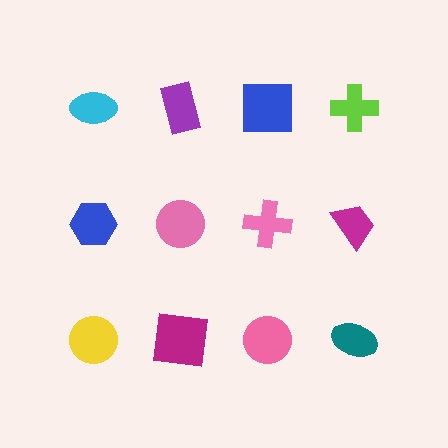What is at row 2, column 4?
A magenta trapezoid.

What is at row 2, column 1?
A blue hexagon.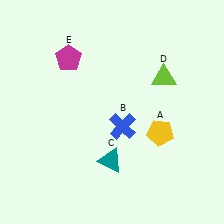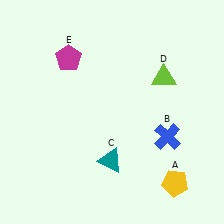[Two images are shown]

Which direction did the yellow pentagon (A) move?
The yellow pentagon (A) moved down.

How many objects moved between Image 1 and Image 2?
2 objects moved between the two images.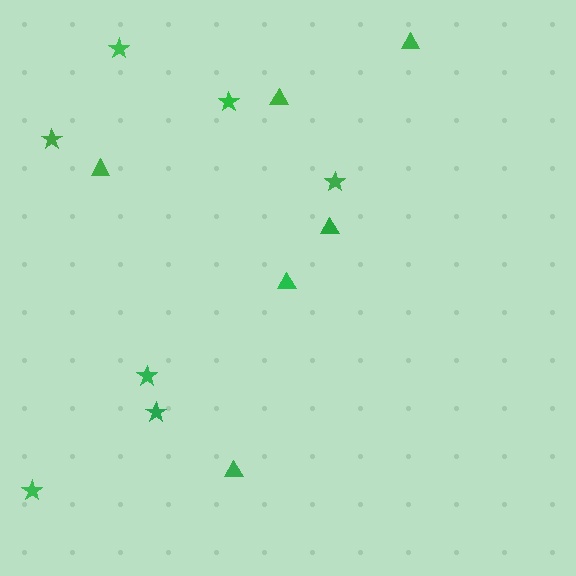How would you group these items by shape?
There are 2 groups: one group of stars (7) and one group of triangles (6).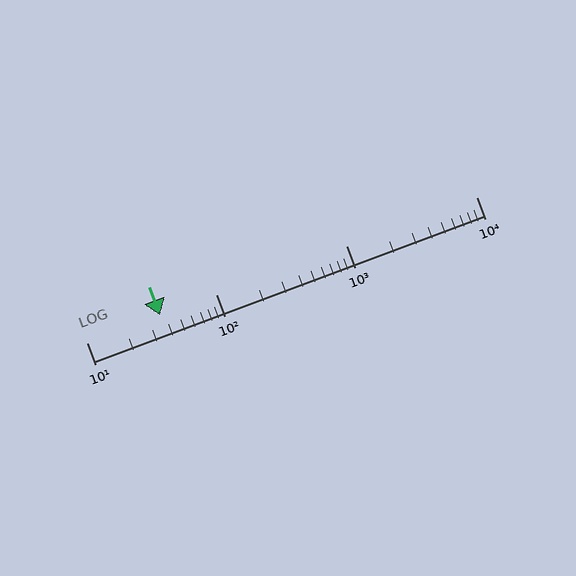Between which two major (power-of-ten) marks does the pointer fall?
The pointer is between 10 and 100.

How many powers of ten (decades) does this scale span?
The scale spans 3 decades, from 10 to 10000.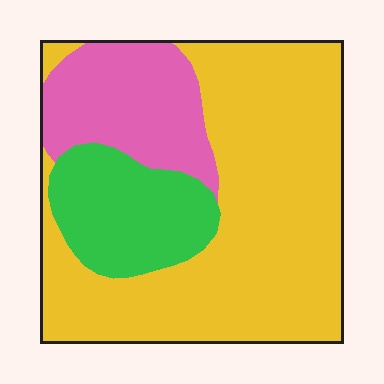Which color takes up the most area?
Yellow, at roughly 60%.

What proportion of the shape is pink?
Pink covers around 20% of the shape.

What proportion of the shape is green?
Green covers roughly 20% of the shape.